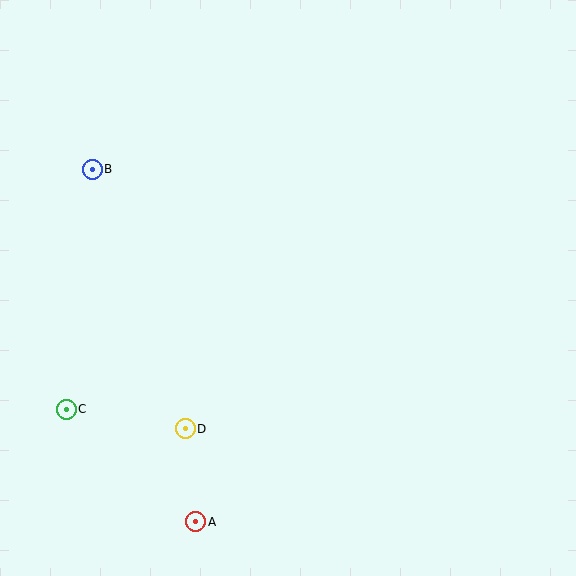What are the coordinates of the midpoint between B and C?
The midpoint between B and C is at (79, 289).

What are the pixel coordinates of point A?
Point A is at (196, 522).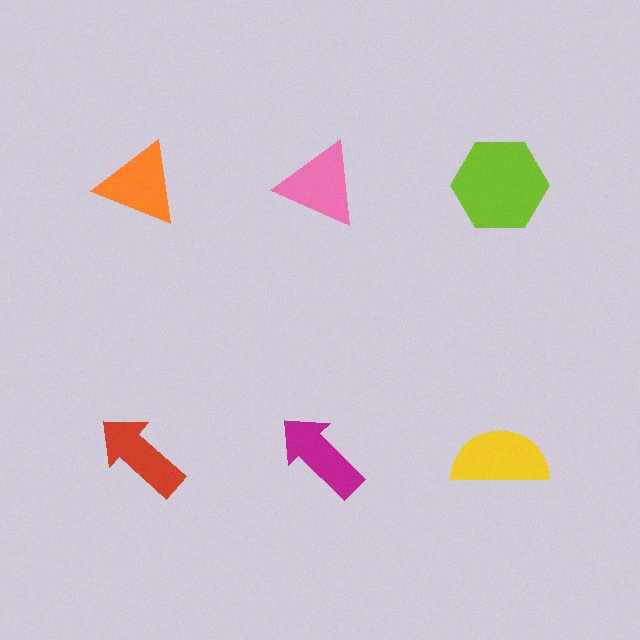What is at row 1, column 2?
A pink triangle.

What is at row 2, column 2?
A magenta arrow.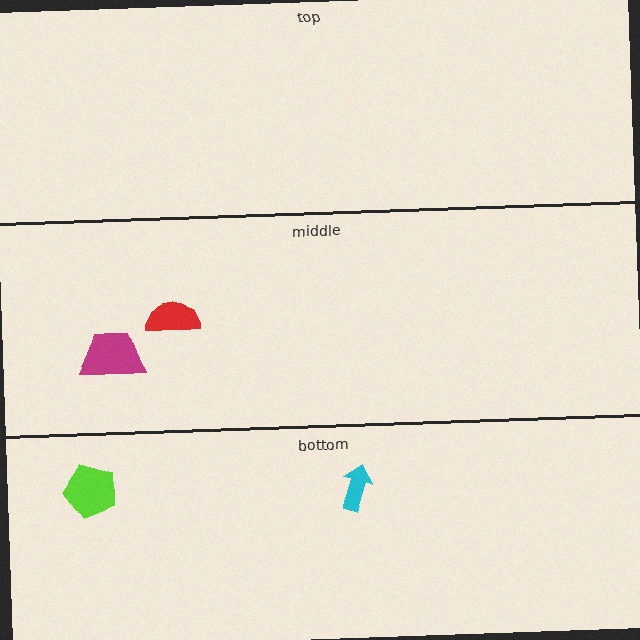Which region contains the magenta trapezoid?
The middle region.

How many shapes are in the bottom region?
2.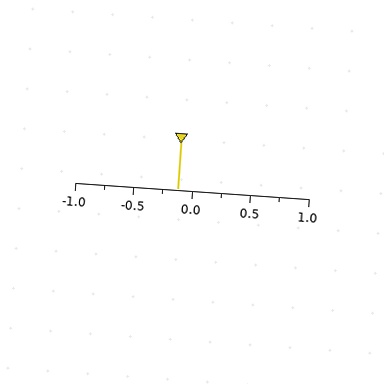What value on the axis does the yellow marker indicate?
The marker indicates approximately -0.12.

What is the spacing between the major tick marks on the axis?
The major ticks are spaced 0.5 apart.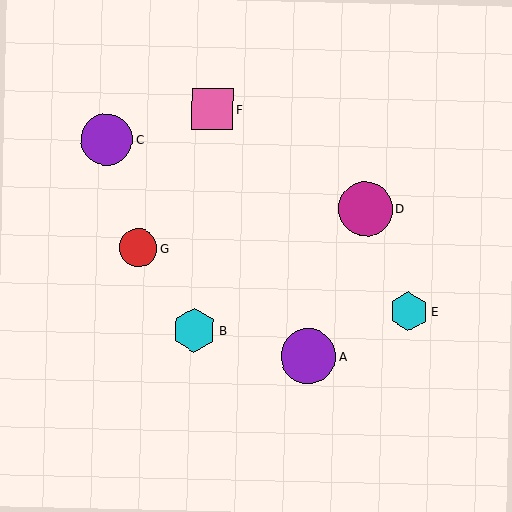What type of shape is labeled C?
Shape C is a purple circle.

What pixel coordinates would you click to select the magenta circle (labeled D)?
Click at (365, 209) to select the magenta circle D.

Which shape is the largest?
The purple circle (labeled A) is the largest.